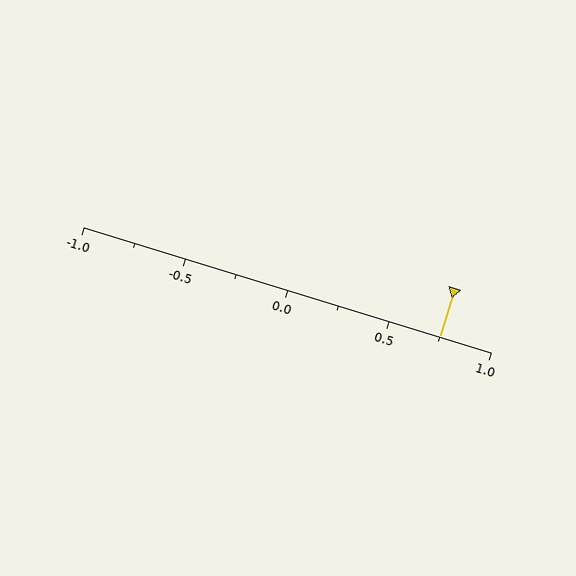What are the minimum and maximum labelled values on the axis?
The axis runs from -1.0 to 1.0.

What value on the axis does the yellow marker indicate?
The marker indicates approximately 0.75.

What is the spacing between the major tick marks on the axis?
The major ticks are spaced 0.5 apart.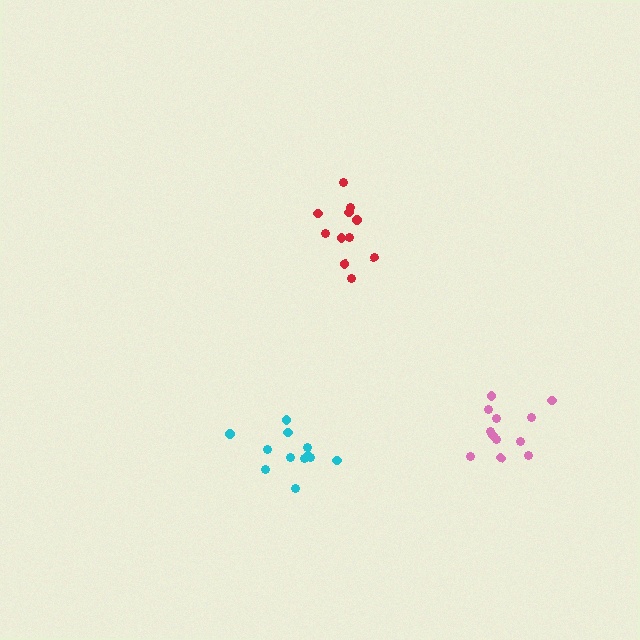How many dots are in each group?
Group 1: 11 dots, Group 2: 12 dots, Group 3: 12 dots (35 total).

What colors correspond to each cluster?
The clusters are colored: red, cyan, pink.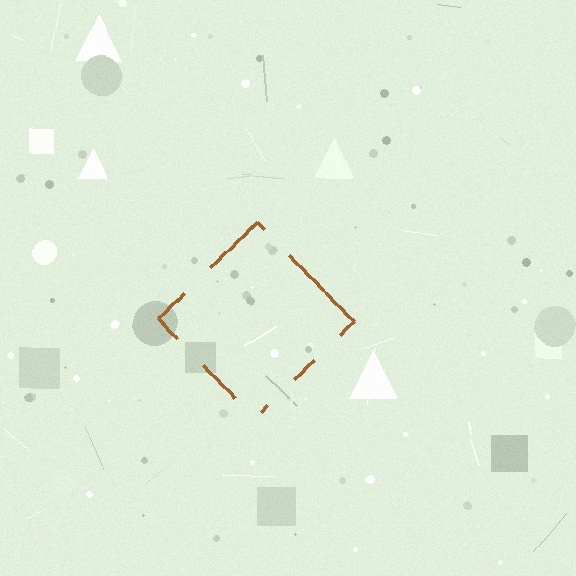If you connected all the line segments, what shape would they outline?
They would outline a diamond.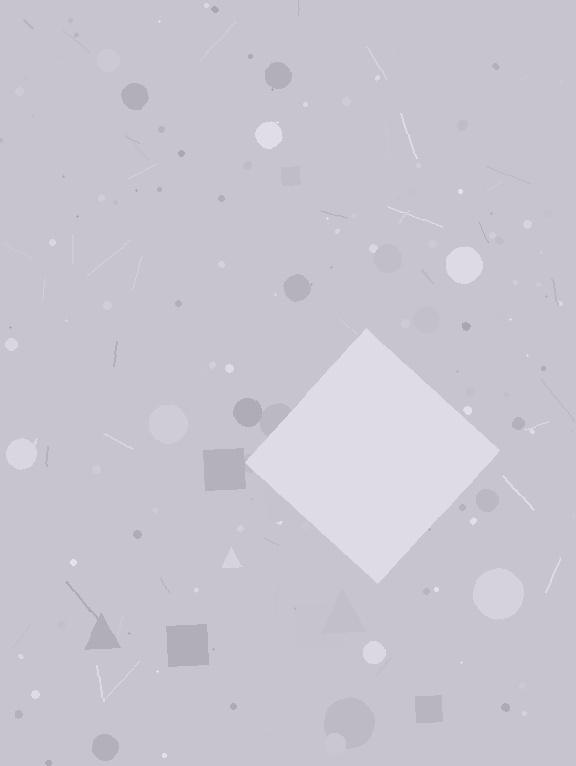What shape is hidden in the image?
A diamond is hidden in the image.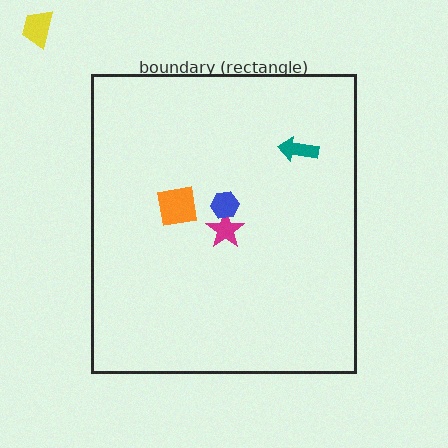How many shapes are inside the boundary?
4 inside, 1 outside.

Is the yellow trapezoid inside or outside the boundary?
Outside.